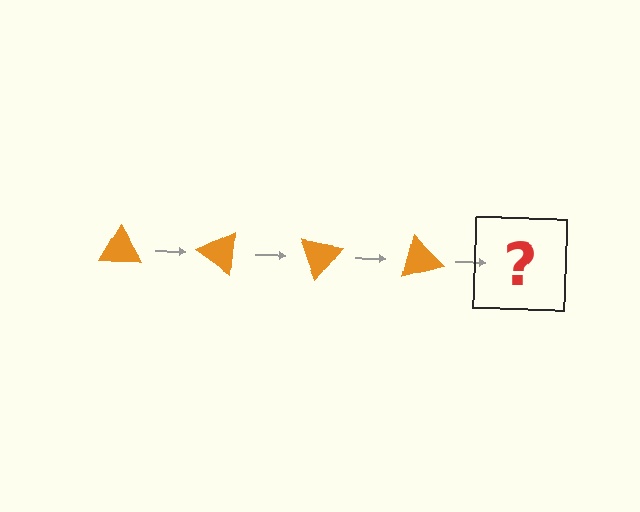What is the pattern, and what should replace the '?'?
The pattern is that the triangle rotates 35 degrees each step. The '?' should be an orange triangle rotated 140 degrees.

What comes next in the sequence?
The next element should be an orange triangle rotated 140 degrees.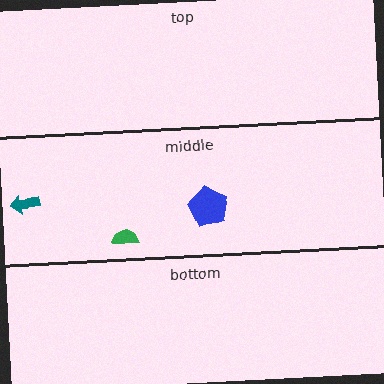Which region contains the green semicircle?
The middle region.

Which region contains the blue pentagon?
The middle region.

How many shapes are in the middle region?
3.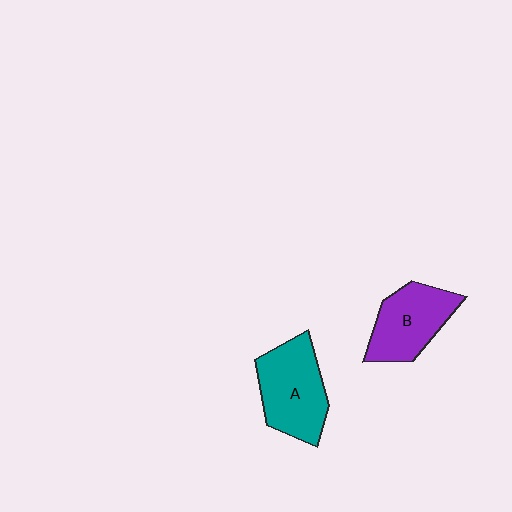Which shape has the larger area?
Shape A (teal).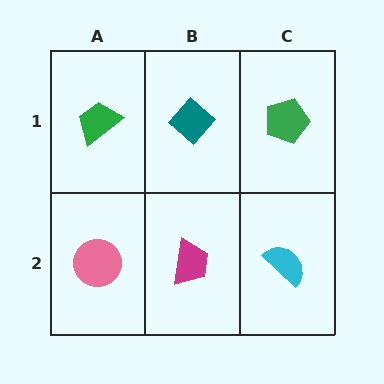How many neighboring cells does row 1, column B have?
3.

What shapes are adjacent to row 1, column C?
A cyan semicircle (row 2, column C), a teal diamond (row 1, column B).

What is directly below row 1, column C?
A cyan semicircle.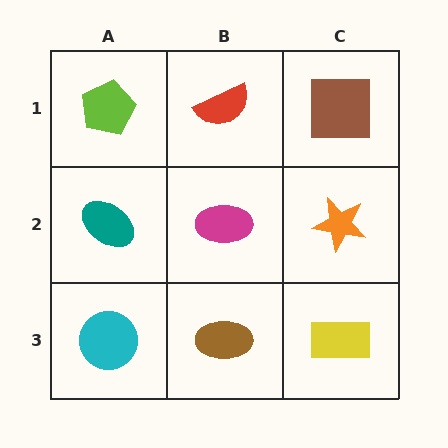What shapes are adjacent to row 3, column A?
A teal ellipse (row 2, column A), a brown ellipse (row 3, column B).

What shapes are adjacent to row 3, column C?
An orange star (row 2, column C), a brown ellipse (row 3, column B).